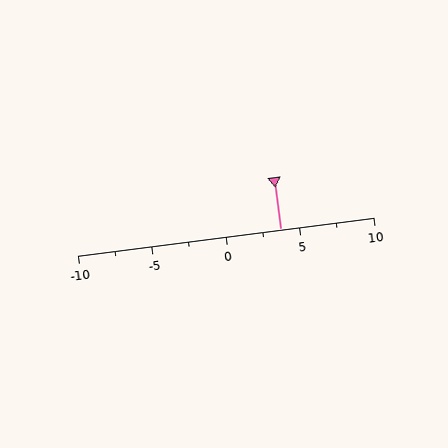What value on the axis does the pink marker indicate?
The marker indicates approximately 3.8.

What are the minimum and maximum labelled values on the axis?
The axis runs from -10 to 10.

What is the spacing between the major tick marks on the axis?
The major ticks are spaced 5 apart.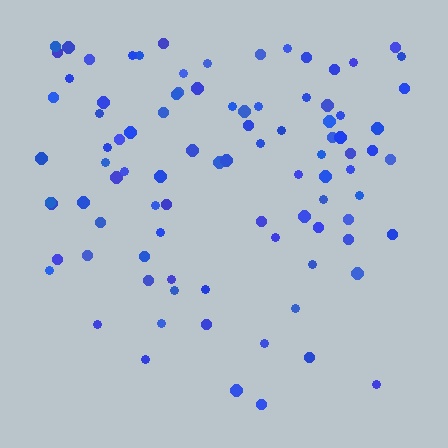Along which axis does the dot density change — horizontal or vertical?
Vertical.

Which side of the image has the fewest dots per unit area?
The bottom.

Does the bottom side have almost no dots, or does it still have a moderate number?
Still a moderate number, just noticeably fewer than the top.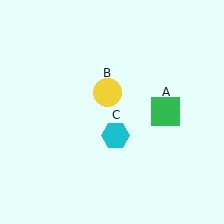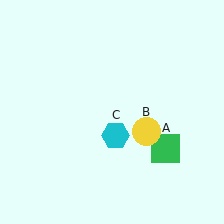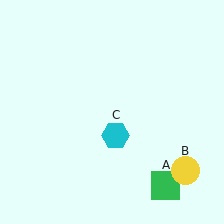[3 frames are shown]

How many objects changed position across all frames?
2 objects changed position: green square (object A), yellow circle (object B).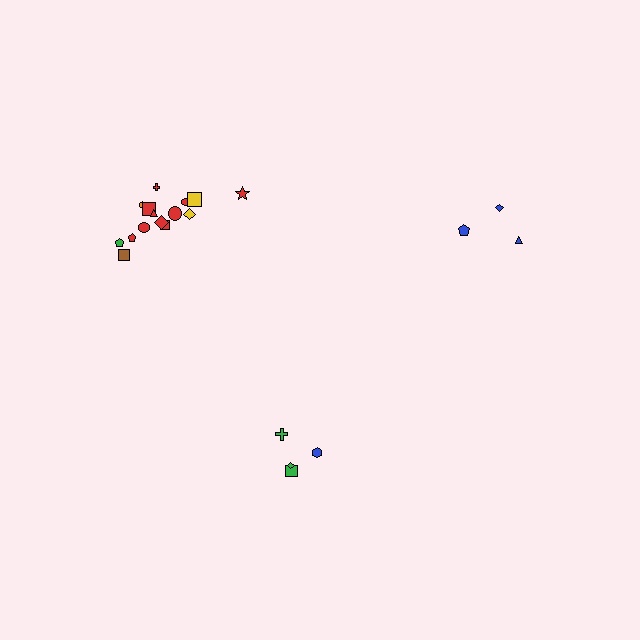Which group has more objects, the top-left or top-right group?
The top-left group.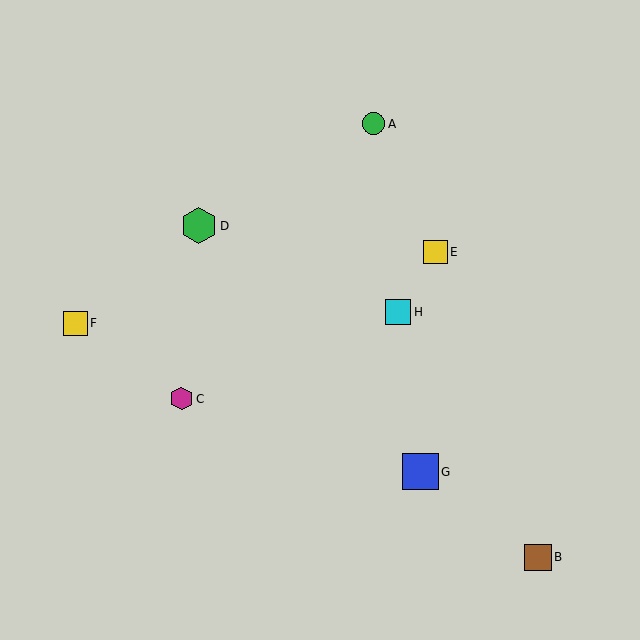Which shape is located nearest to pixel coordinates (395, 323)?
The cyan square (labeled H) at (398, 312) is nearest to that location.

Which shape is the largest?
The blue square (labeled G) is the largest.